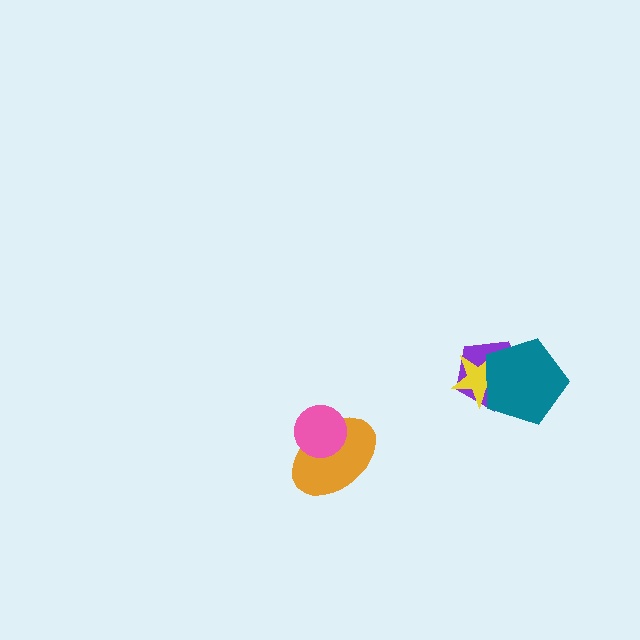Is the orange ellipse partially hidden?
Yes, it is partially covered by another shape.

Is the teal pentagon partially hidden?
No, no other shape covers it.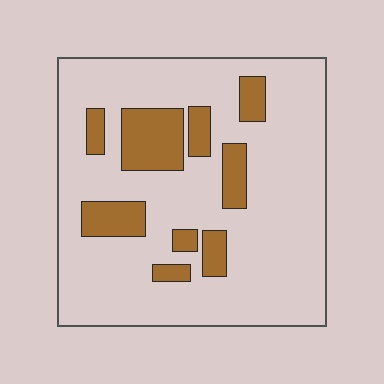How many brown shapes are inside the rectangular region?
9.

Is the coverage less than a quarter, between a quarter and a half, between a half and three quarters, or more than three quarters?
Less than a quarter.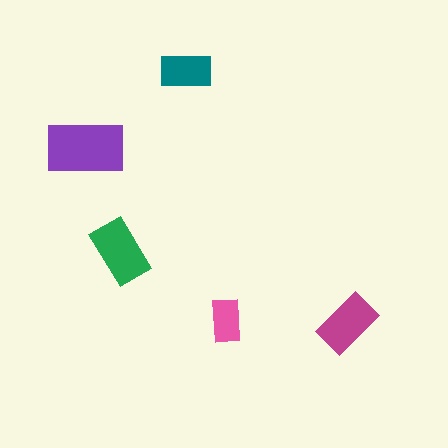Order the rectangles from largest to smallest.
the purple one, the green one, the magenta one, the teal one, the pink one.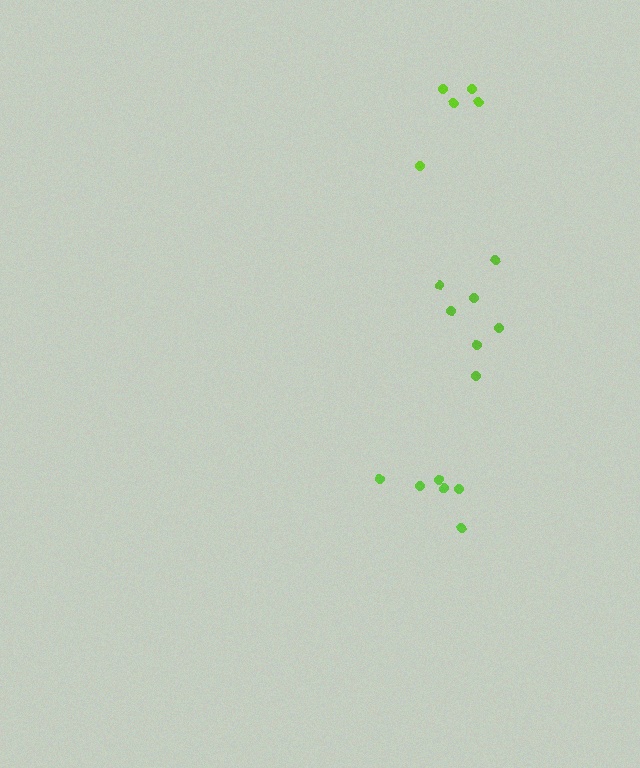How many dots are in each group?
Group 1: 6 dots, Group 2: 5 dots, Group 3: 7 dots (18 total).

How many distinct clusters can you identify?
There are 3 distinct clusters.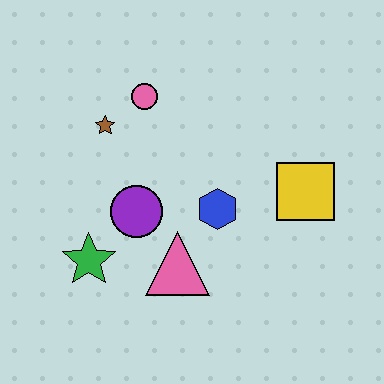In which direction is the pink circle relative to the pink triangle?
The pink circle is above the pink triangle.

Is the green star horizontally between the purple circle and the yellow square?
No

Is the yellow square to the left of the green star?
No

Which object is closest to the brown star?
The pink circle is closest to the brown star.